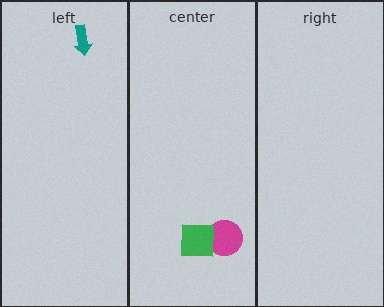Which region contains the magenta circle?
The center region.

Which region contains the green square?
The center region.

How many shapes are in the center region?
2.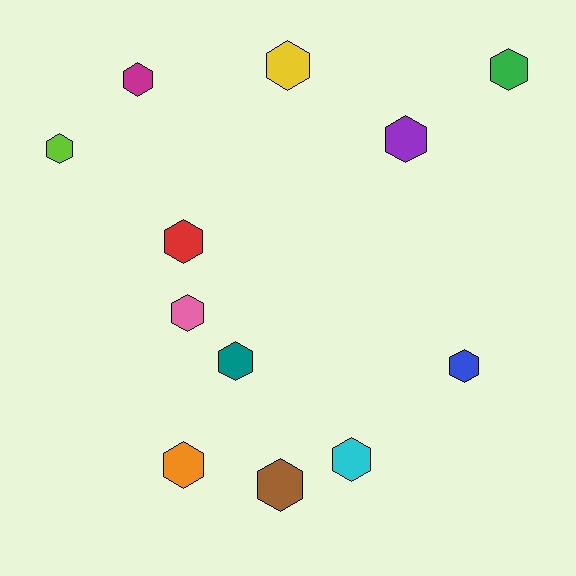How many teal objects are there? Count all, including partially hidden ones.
There is 1 teal object.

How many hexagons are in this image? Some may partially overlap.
There are 12 hexagons.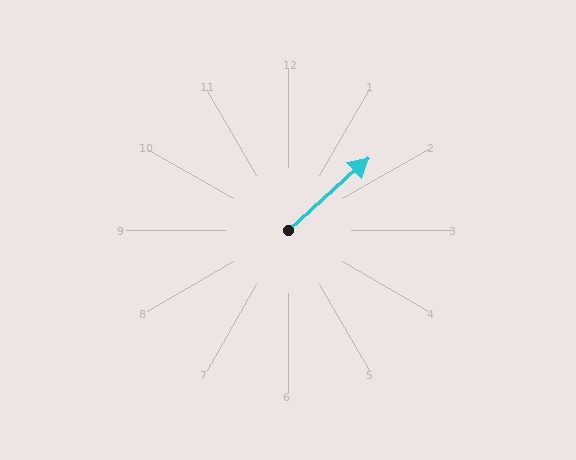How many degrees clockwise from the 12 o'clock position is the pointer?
Approximately 48 degrees.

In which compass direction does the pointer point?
Northeast.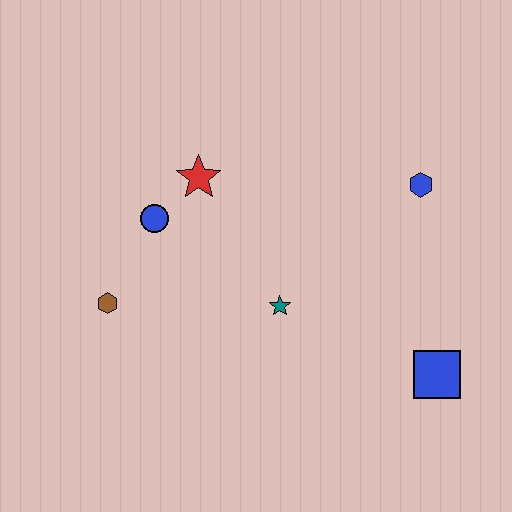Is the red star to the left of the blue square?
Yes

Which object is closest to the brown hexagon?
The blue circle is closest to the brown hexagon.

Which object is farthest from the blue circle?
The blue square is farthest from the blue circle.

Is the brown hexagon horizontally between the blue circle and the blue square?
No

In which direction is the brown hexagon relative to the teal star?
The brown hexagon is to the left of the teal star.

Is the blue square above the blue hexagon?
No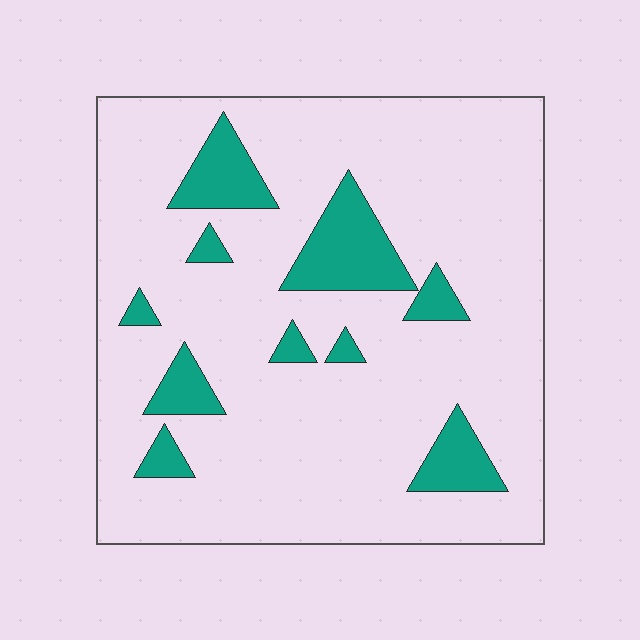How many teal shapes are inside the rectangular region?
10.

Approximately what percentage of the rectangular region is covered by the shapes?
Approximately 15%.